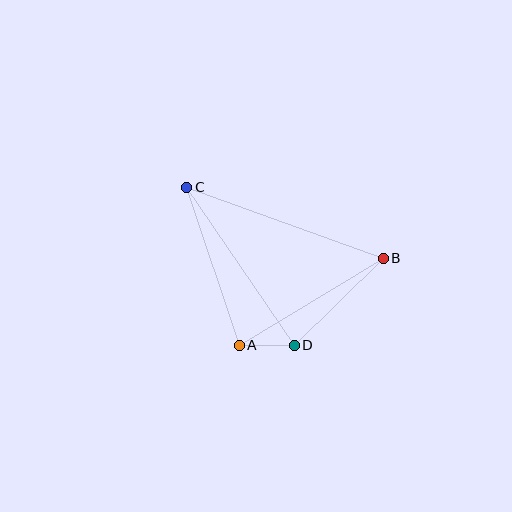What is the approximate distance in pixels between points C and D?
The distance between C and D is approximately 191 pixels.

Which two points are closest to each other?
Points A and D are closest to each other.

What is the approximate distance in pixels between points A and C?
The distance between A and C is approximately 167 pixels.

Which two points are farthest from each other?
Points B and C are farthest from each other.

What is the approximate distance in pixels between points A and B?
The distance between A and B is approximately 168 pixels.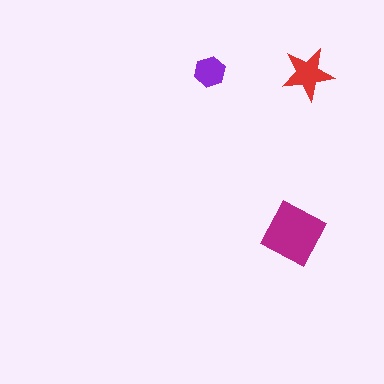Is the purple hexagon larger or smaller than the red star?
Smaller.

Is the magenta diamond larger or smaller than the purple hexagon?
Larger.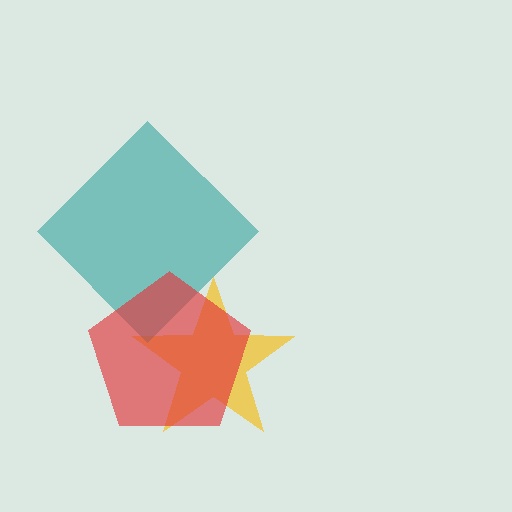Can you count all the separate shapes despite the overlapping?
Yes, there are 3 separate shapes.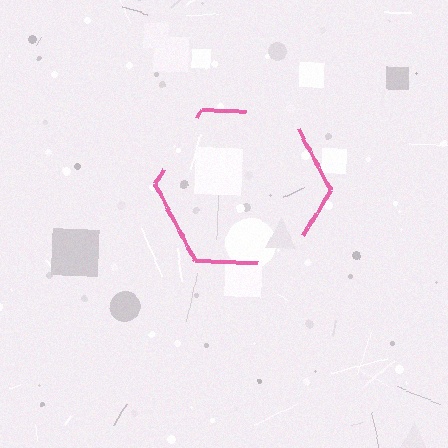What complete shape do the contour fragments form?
The contour fragments form a hexagon.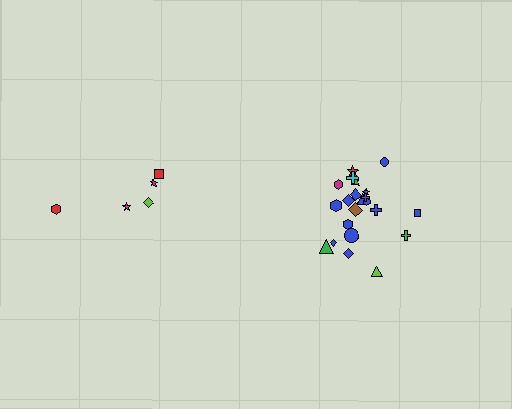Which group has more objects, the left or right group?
The right group.